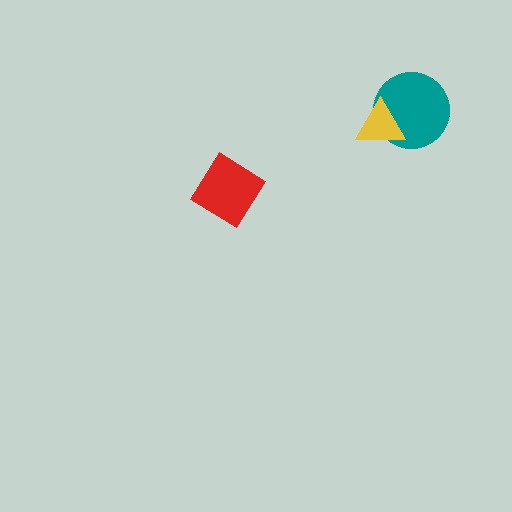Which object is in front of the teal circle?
The yellow triangle is in front of the teal circle.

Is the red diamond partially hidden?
No, no other shape covers it.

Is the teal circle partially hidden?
Yes, it is partially covered by another shape.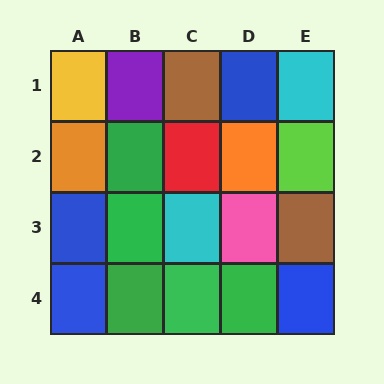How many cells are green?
5 cells are green.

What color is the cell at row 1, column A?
Yellow.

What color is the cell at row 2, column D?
Orange.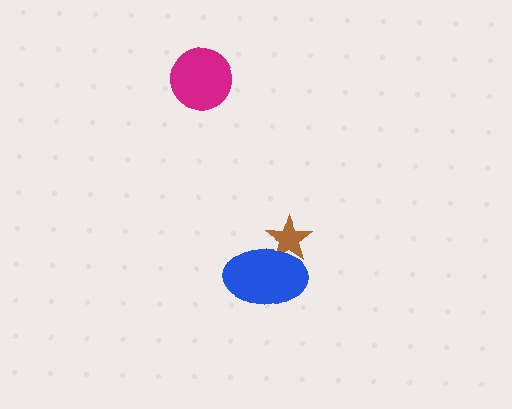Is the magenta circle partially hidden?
No, no other shape covers it.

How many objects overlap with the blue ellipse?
1 object overlaps with the blue ellipse.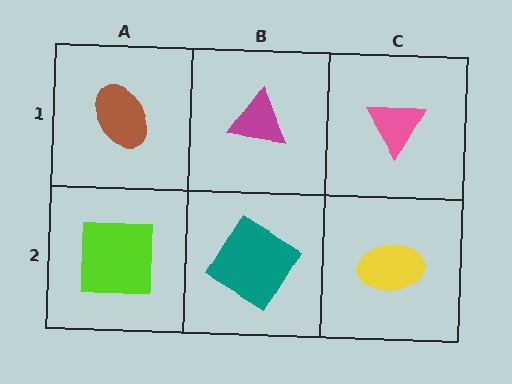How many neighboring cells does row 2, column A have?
2.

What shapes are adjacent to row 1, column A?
A lime square (row 2, column A), a magenta triangle (row 1, column B).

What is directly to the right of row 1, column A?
A magenta triangle.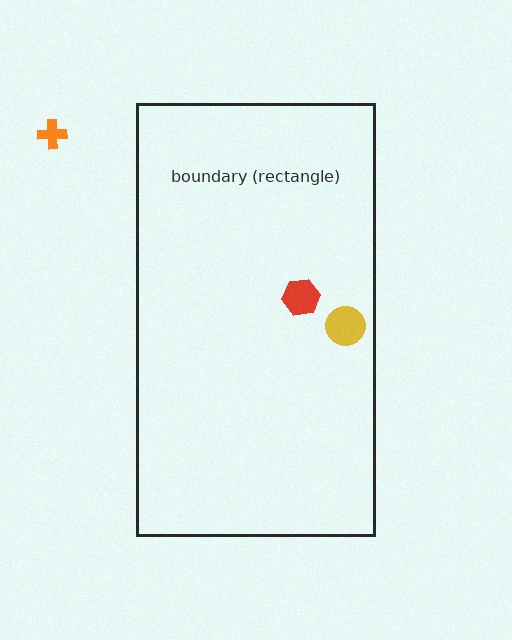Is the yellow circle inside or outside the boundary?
Inside.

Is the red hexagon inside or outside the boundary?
Inside.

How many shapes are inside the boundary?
2 inside, 1 outside.